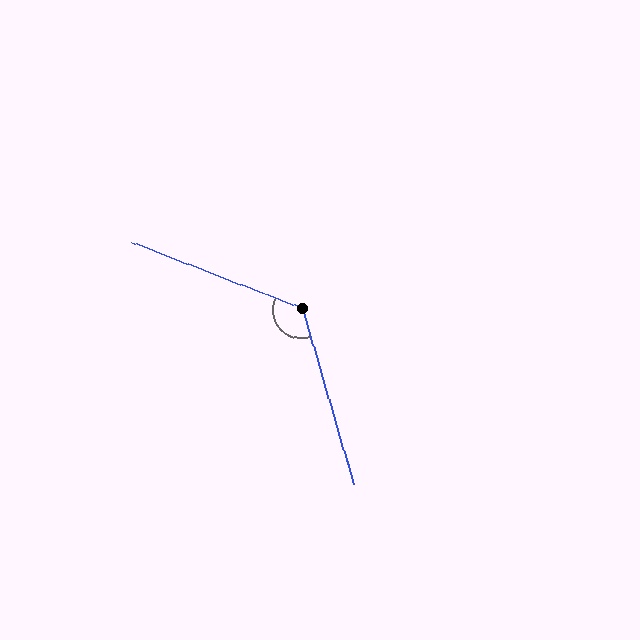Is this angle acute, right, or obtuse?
It is obtuse.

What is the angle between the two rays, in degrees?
Approximately 127 degrees.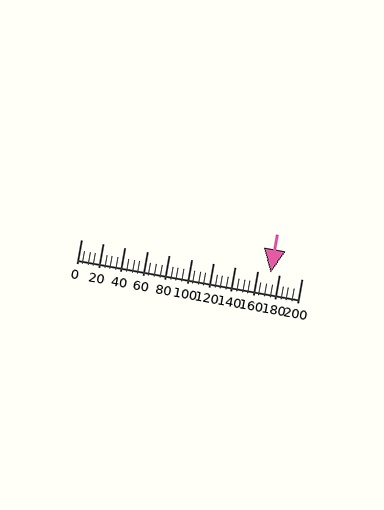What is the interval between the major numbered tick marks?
The major tick marks are spaced 20 units apart.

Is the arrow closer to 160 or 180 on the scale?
The arrow is closer to 180.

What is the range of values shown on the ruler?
The ruler shows values from 0 to 200.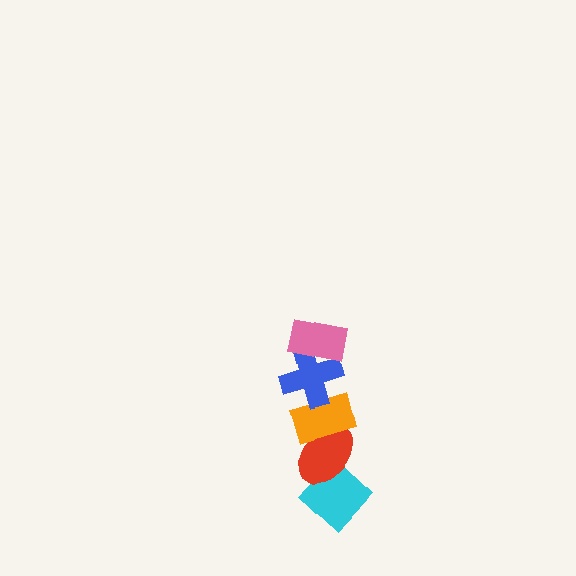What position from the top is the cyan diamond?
The cyan diamond is 5th from the top.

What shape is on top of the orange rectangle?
The blue cross is on top of the orange rectangle.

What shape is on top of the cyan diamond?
The red ellipse is on top of the cyan diamond.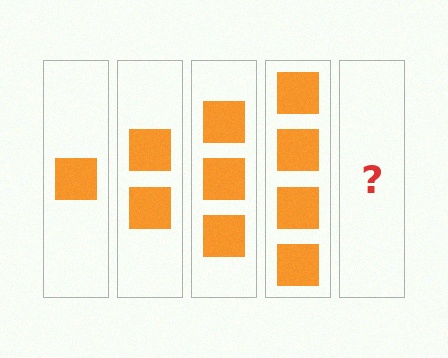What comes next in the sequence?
The next element should be 5 squares.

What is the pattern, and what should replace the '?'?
The pattern is that each step adds one more square. The '?' should be 5 squares.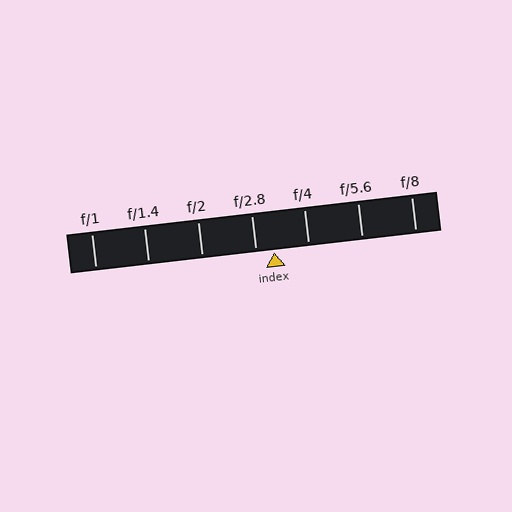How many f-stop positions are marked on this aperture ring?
There are 7 f-stop positions marked.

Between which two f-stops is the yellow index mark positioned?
The index mark is between f/2.8 and f/4.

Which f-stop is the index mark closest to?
The index mark is closest to f/2.8.